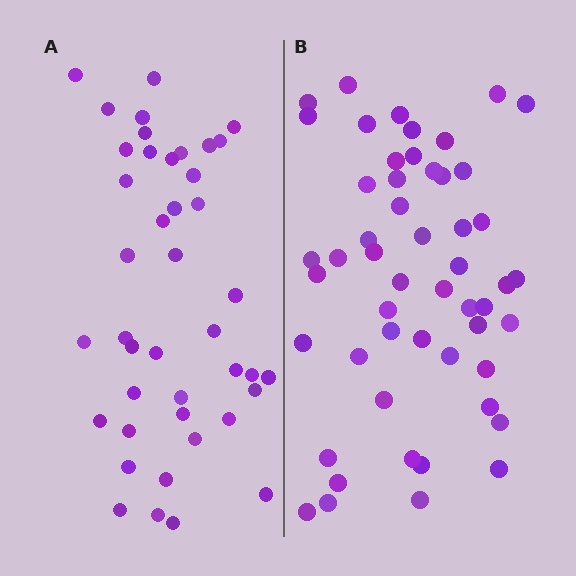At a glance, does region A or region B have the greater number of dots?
Region B (the right region) has more dots.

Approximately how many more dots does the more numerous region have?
Region B has roughly 10 or so more dots than region A.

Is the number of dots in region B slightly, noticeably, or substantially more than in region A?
Region B has only slightly more — the two regions are fairly close. The ratio is roughly 1.2 to 1.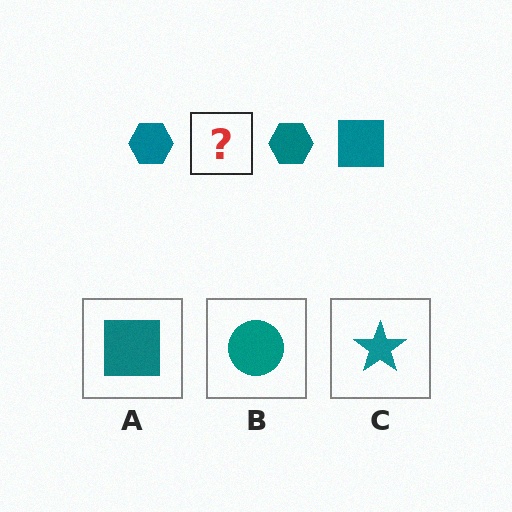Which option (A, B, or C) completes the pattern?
A.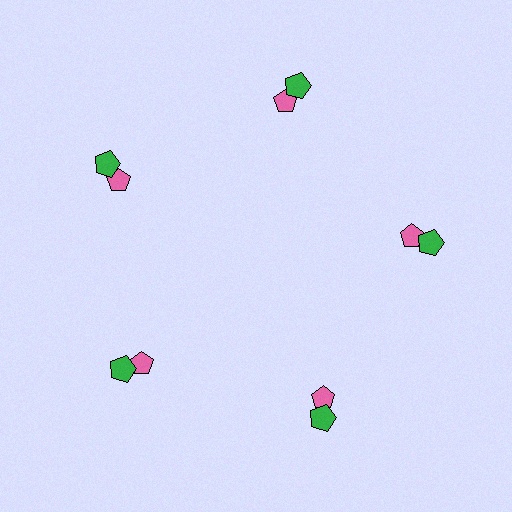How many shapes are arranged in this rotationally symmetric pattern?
There are 10 shapes, arranged in 5 groups of 2.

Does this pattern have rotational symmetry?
Yes, this pattern has 5-fold rotational symmetry. It looks the same after rotating 72 degrees around the center.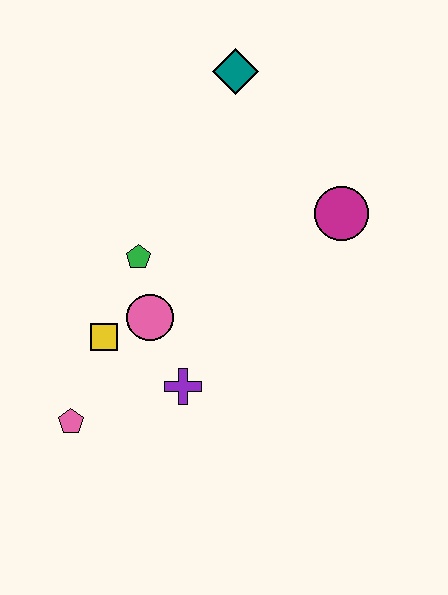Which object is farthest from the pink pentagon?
The teal diamond is farthest from the pink pentagon.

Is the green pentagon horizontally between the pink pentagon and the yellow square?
No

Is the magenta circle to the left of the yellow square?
No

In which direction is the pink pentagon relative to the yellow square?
The pink pentagon is below the yellow square.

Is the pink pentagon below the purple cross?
Yes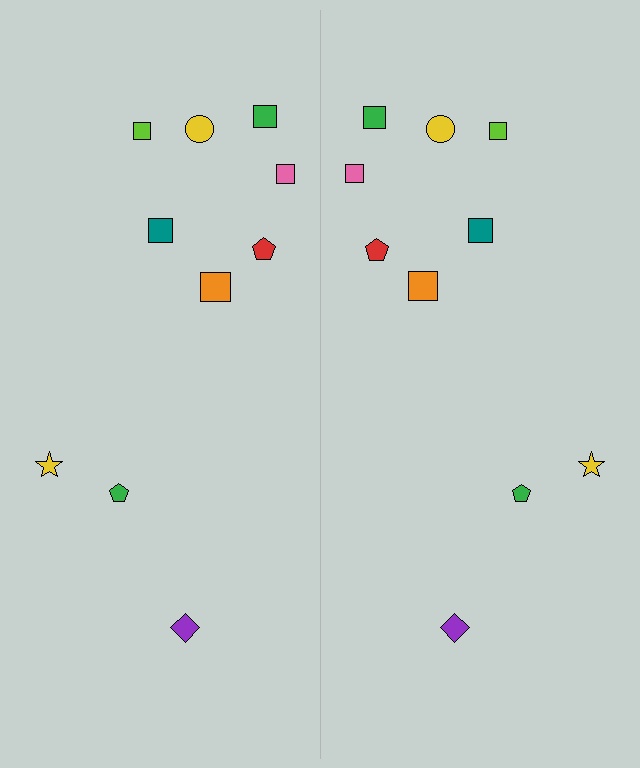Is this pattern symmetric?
Yes, this pattern has bilateral (reflection) symmetry.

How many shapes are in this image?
There are 20 shapes in this image.